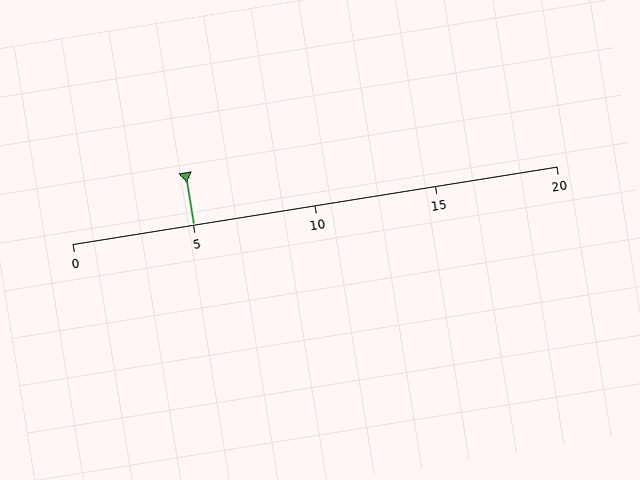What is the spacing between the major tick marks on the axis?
The major ticks are spaced 5 apart.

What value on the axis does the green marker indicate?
The marker indicates approximately 5.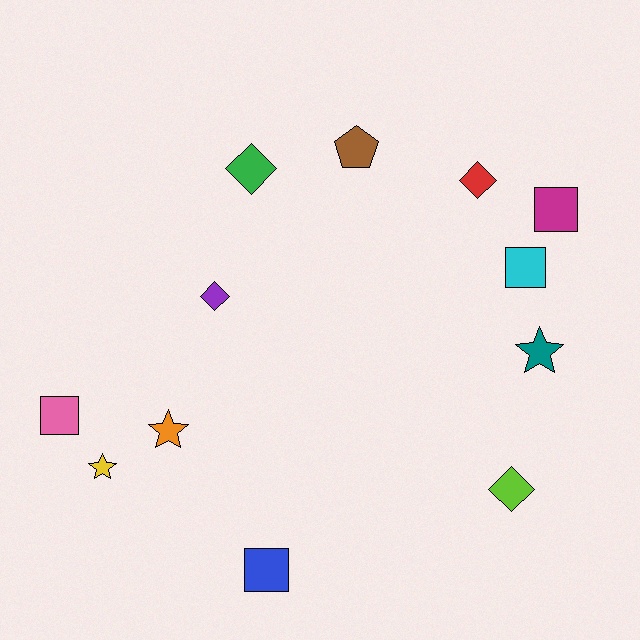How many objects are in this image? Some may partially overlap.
There are 12 objects.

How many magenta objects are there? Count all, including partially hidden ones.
There is 1 magenta object.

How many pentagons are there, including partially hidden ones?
There is 1 pentagon.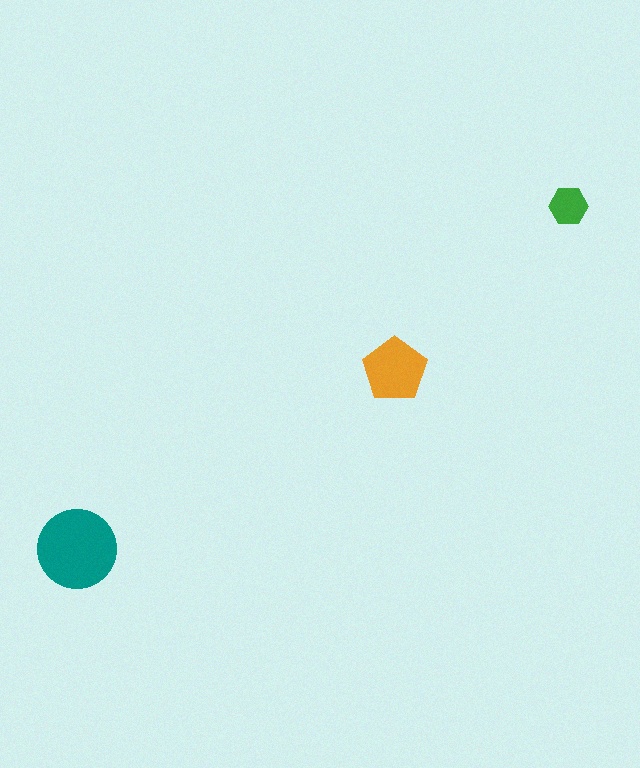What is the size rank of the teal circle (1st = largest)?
1st.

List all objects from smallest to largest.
The green hexagon, the orange pentagon, the teal circle.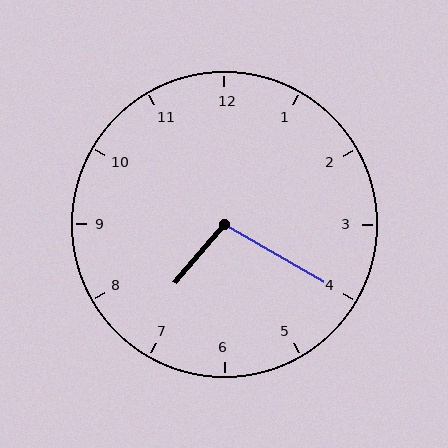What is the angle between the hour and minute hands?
Approximately 100 degrees.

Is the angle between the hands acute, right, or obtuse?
It is obtuse.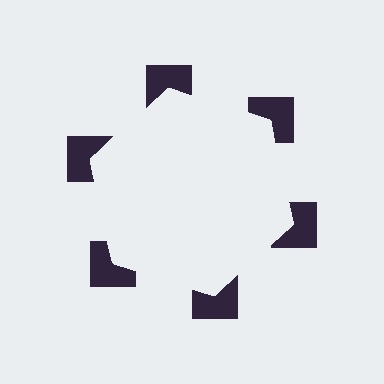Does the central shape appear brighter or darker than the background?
It typically appears slightly brighter than the background, even though no actual brightness change is drawn.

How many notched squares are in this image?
There are 6 — one at each vertex of the illusory hexagon.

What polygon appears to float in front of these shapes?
An illusory hexagon — its edges are inferred from the aligned wedge cuts in the notched squares, not physically drawn.